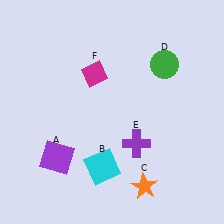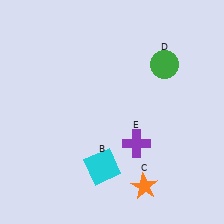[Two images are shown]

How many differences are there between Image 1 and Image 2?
There are 2 differences between the two images.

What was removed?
The purple square (A), the magenta diamond (F) were removed in Image 2.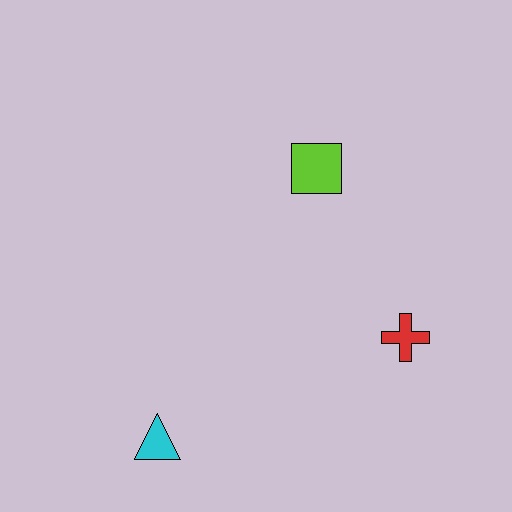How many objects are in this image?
There are 3 objects.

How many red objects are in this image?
There is 1 red object.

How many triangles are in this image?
There is 1 triangle.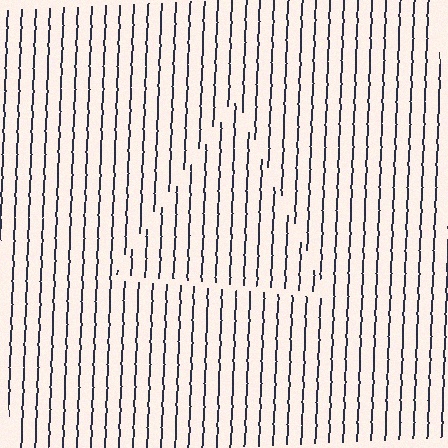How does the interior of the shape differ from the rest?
The interior of the shape contains the same grating, shifted by half a period — the contour is defined by the phase discontinuity where line-ends from the inner and outer gratings abut.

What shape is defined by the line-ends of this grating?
An illusory triangle. The interior of the shape contains the same grating, shifted by half a period — the contour is defined by the phase discontinuity where line-ends from the inner and outer gratings abut.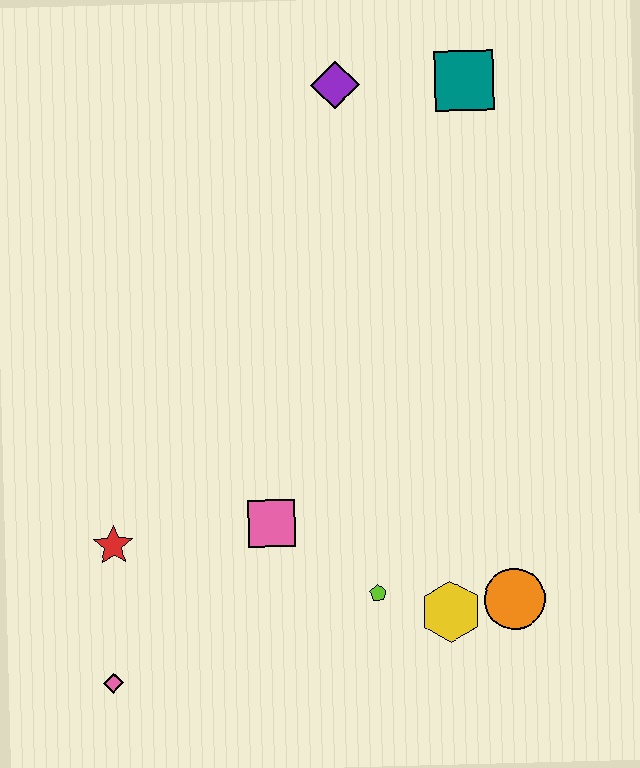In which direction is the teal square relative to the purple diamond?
The teal square is to the right of the purple diamond.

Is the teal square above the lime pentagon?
Yes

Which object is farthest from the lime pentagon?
The teal square is farthest from the lime pentagon.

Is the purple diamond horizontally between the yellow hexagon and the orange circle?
No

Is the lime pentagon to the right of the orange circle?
No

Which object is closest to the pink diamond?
The red star is closest to the pink diamond.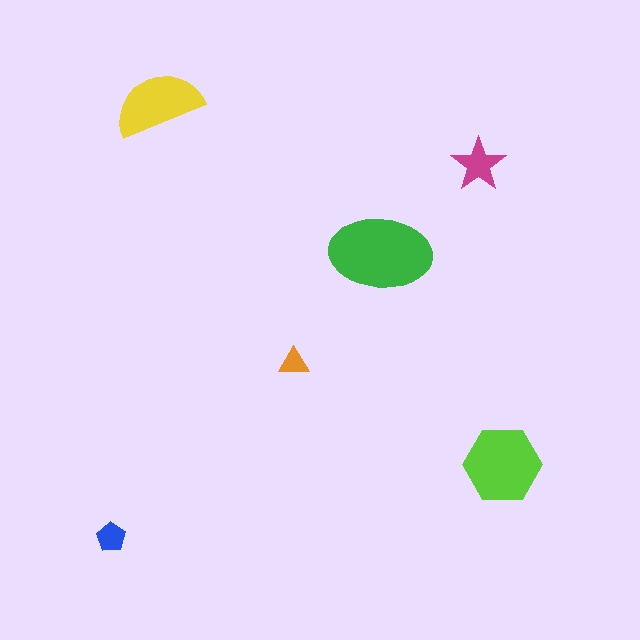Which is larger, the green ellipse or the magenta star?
The green ellipse.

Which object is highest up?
The yellow semicircle is topmost.